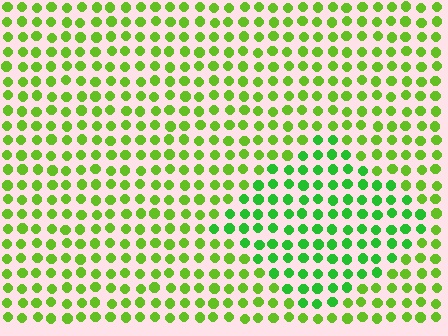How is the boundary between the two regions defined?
The boundary is defined purely by a slight shift in hue (about 29 degrees). Spacing, size, and orientation are identical on both sides.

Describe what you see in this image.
The image is filled with small lime elements in a uniform arrangement. A diamond-shaped region is visible where the elements are tinted to a slightly different hue, forming a subtle color boundary.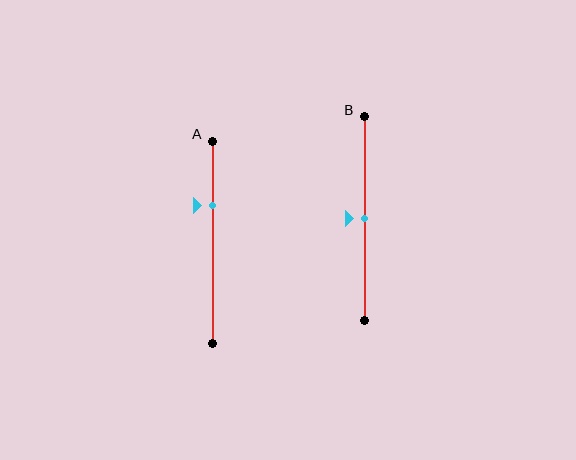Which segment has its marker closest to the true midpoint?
Segment B has its marker closest to the true midpoint.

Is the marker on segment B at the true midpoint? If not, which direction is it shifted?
Yes, the marker on segment B is at the true midpoint.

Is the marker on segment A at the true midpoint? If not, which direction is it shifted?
No, the marker on segment A is shifted upward by about 18% of the segment length.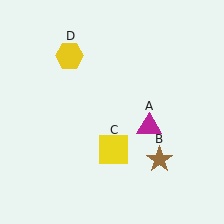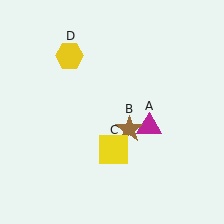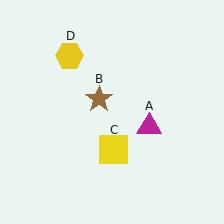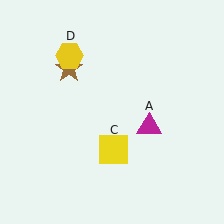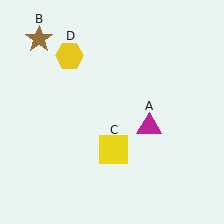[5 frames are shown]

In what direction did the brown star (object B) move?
The brown star (object B) moved up and to the left.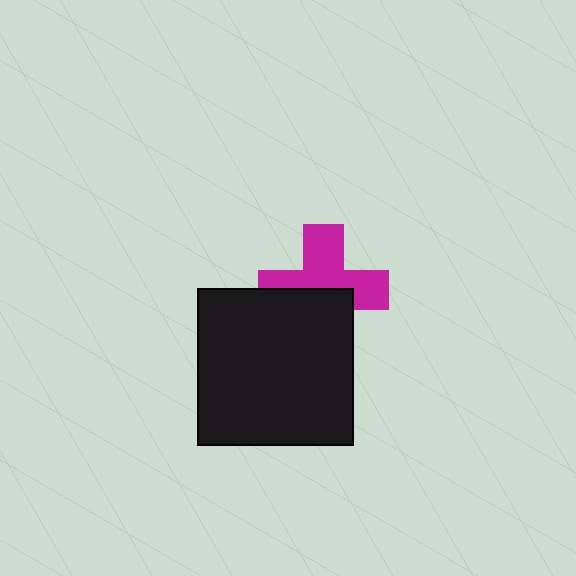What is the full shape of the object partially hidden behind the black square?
The partially hidden object is a magenta cross.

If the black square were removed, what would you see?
You would see the complete magenta cross.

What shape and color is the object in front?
The object in front is a black square.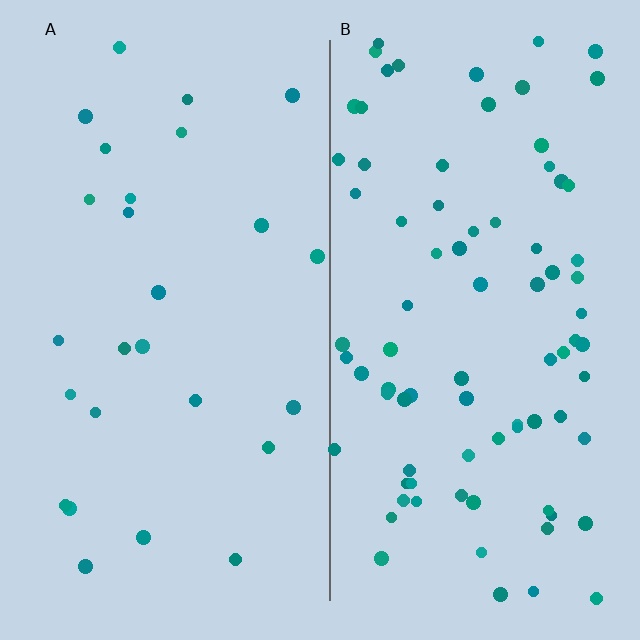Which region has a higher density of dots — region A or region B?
B (the right).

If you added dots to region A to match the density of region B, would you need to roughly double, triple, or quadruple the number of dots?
Approximately triple.